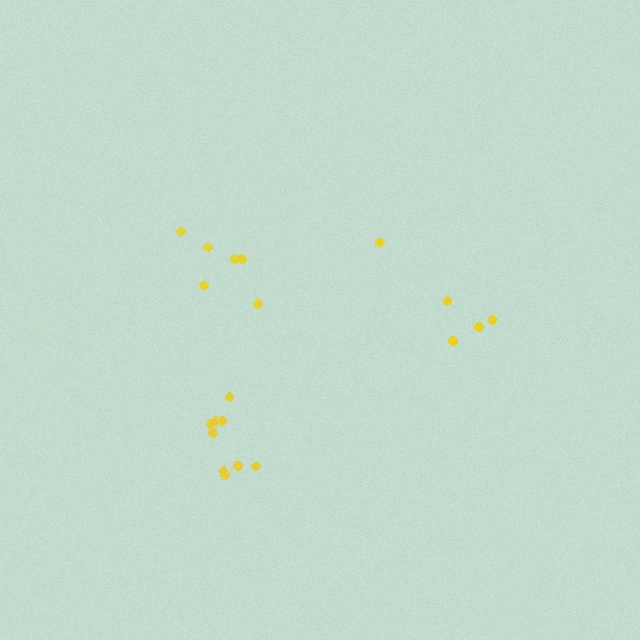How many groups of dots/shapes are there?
There are 3 groups.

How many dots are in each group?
Group 1: 5 dots, Group 2: 6 dots, Group 3: 9 dots (20 total).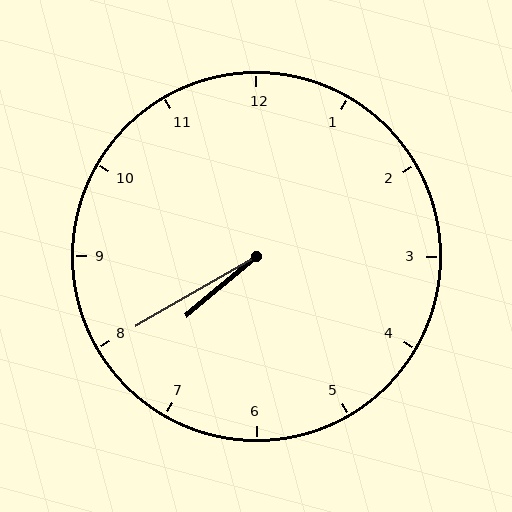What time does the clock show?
7:40.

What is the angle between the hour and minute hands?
Approximately 10 degrees.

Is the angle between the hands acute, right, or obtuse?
It is acute.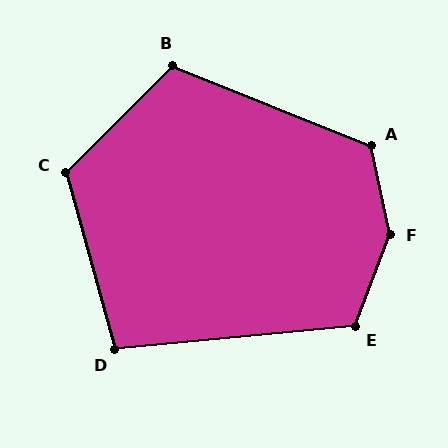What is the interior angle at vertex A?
Approximately 124 degrees (obtuse).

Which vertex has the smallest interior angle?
D, at approximately 100 degrees.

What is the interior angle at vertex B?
Approximately 113 degrees (obtuse).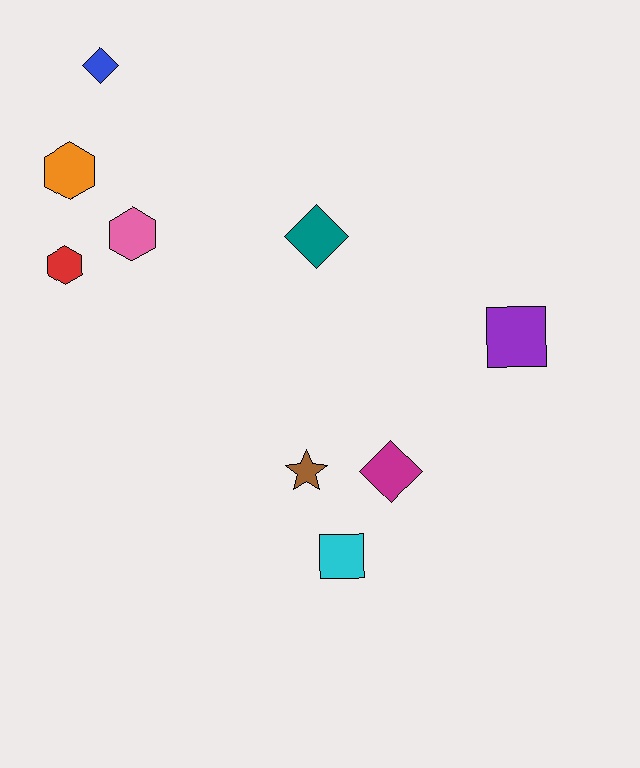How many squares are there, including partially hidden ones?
There are 2 squares.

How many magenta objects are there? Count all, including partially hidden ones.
There is 1 magenta object.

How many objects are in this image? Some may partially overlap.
There are 9 objects.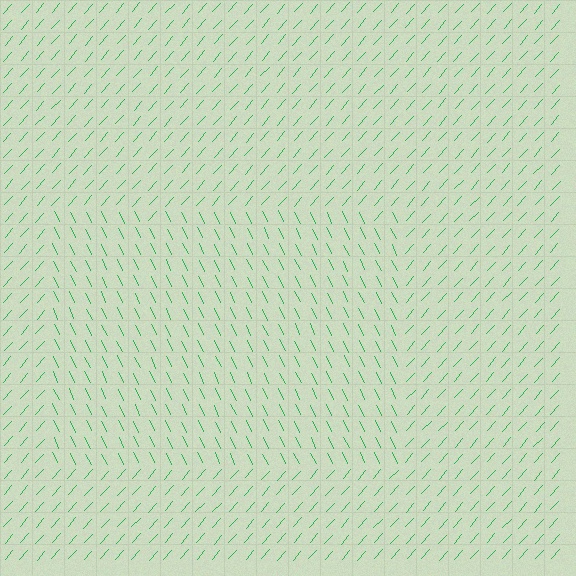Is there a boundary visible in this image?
Yes, there is a texture boundary formed by a change in line orientation.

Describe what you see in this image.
The image is filled with small green line segments. A rectangle region in the image has lines oriented differently from the surrounding lines, creating a visible texture boundary.